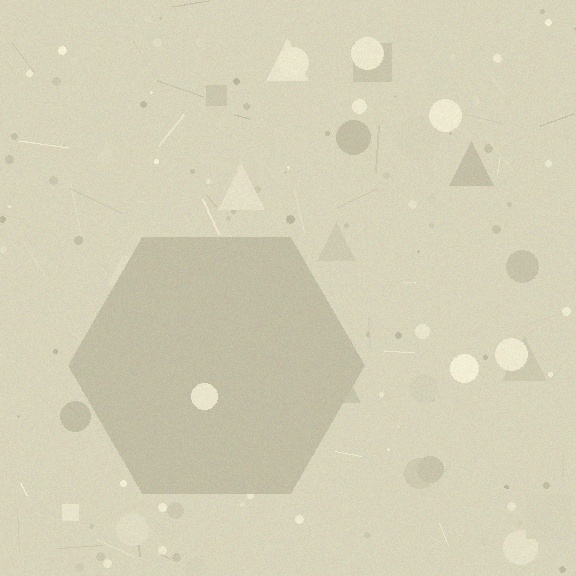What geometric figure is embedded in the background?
A hexagon is embedded in the background.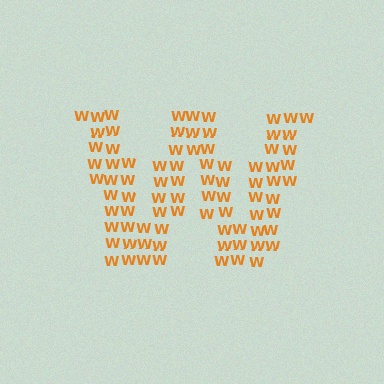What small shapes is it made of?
It is made of small letter W's.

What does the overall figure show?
The overall figure shows the letter W.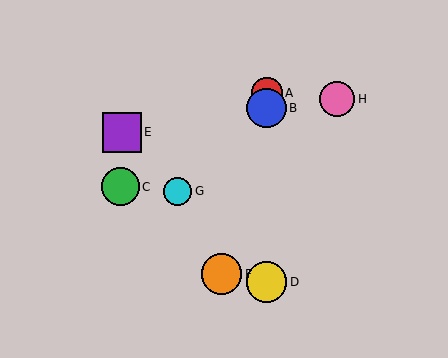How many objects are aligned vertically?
3 objects (A, B, D) are aligned vertically.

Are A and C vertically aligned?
No, A is at x≈267 and C is at x≈120.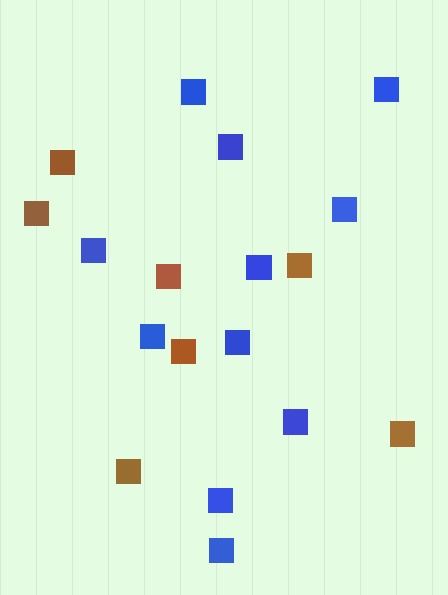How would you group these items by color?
There are 2 groups: one group of brown squares (7) and one group of blue squares (11).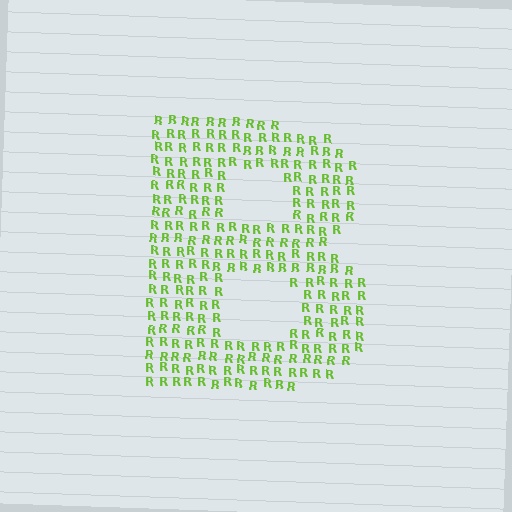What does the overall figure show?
The overall figure shows the letter B.